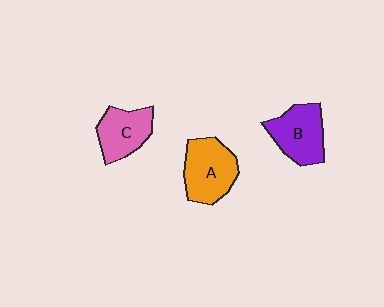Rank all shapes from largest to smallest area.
From largest to smallest: A (orange), B (purple), C (pink).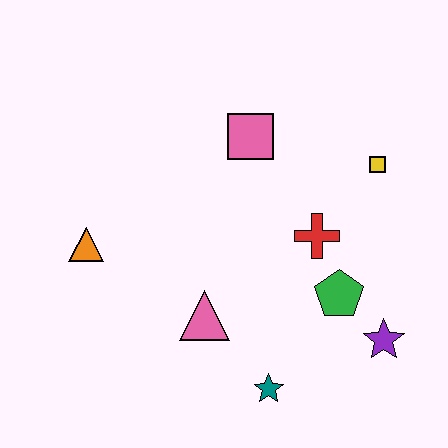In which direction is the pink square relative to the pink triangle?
The pink square is above the pink triangle.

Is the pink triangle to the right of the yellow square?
No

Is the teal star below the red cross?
Yes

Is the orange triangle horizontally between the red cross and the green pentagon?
No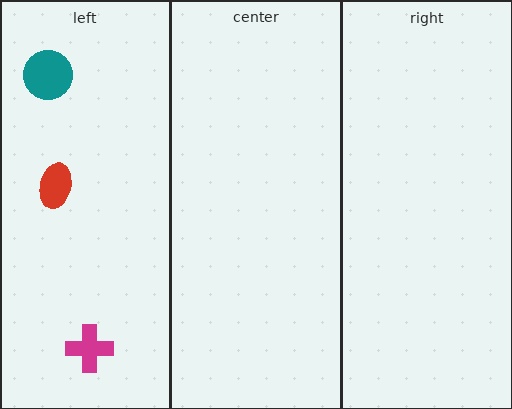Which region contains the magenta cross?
The left region.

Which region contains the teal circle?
The left region.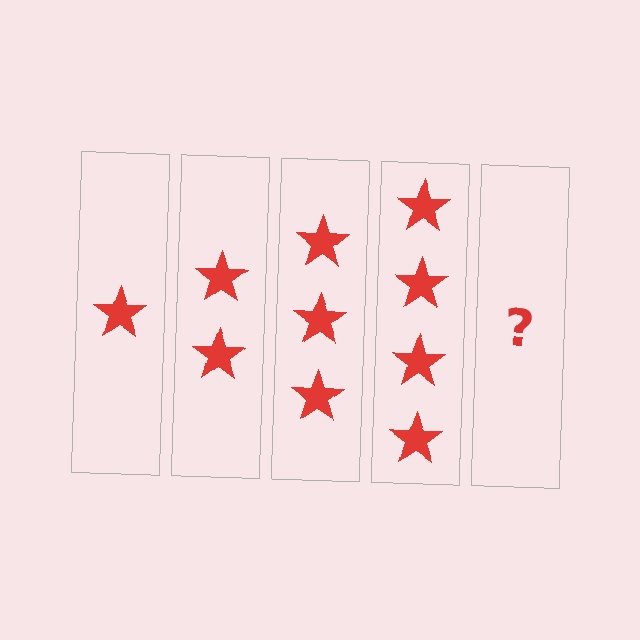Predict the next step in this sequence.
The next step is 5 stars.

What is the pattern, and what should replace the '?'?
The pattern is that each step adds one more star. The '?' should be 5 stars.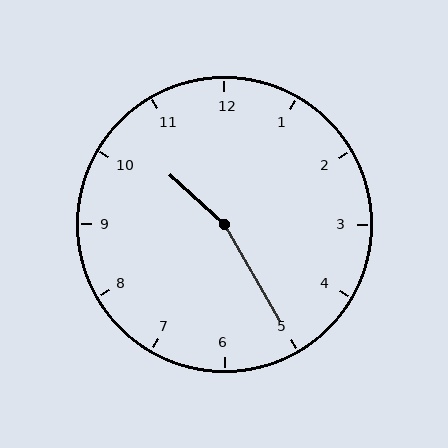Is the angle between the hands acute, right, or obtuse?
It is obtuse.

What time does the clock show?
10:25.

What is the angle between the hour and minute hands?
Approximately 162 degrees.